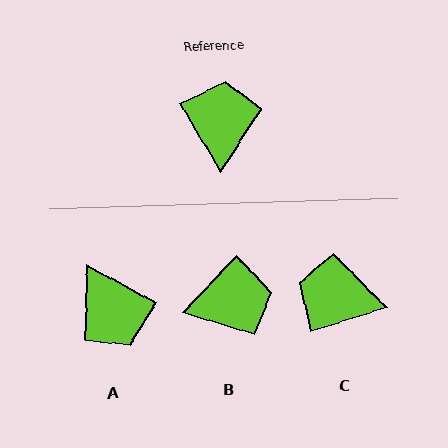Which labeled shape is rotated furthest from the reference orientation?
A, about 149 degrees away.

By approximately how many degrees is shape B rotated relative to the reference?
Approximately 74 degrees clockwise.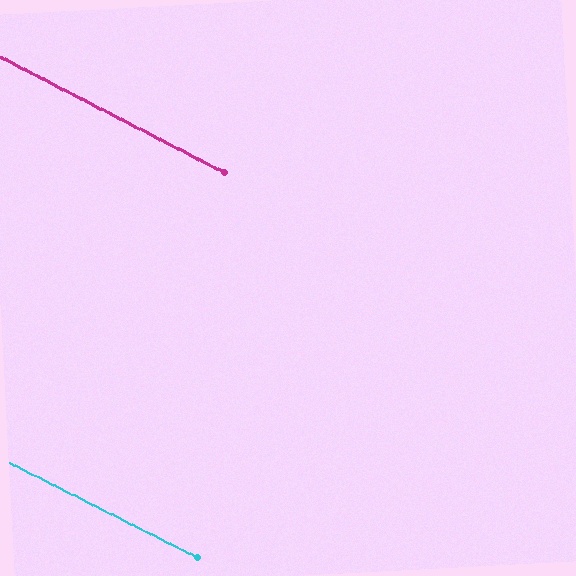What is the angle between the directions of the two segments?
Approximately 0 degrees.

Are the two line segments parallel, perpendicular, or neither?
Parallel — their directions differ by only 0.3°.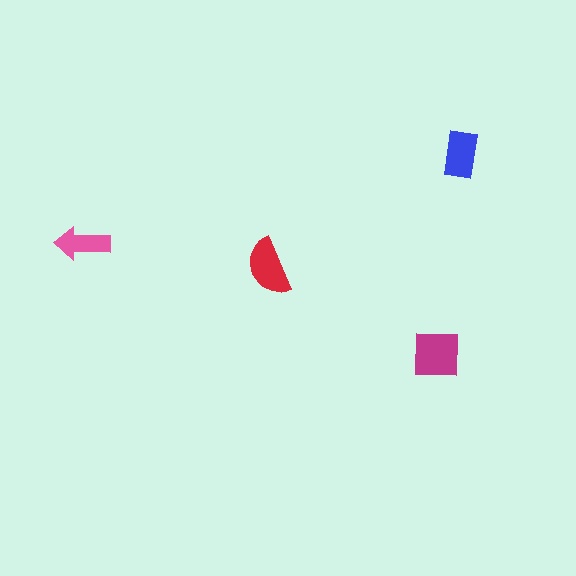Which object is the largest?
The magenta square.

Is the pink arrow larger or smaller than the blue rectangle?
Smaller.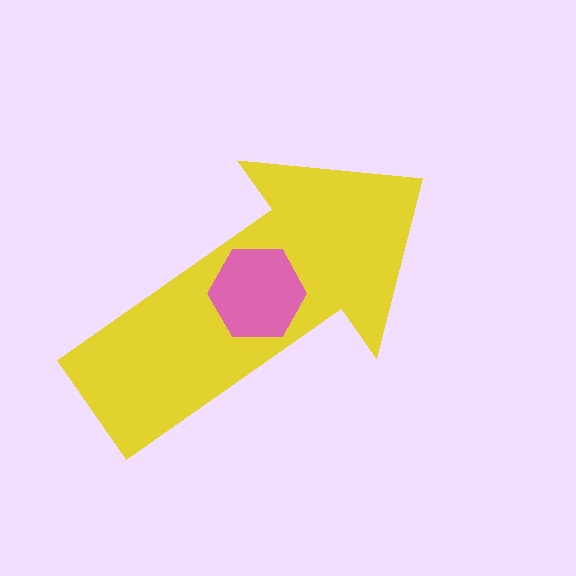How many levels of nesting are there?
2.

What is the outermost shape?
The yellow arrow.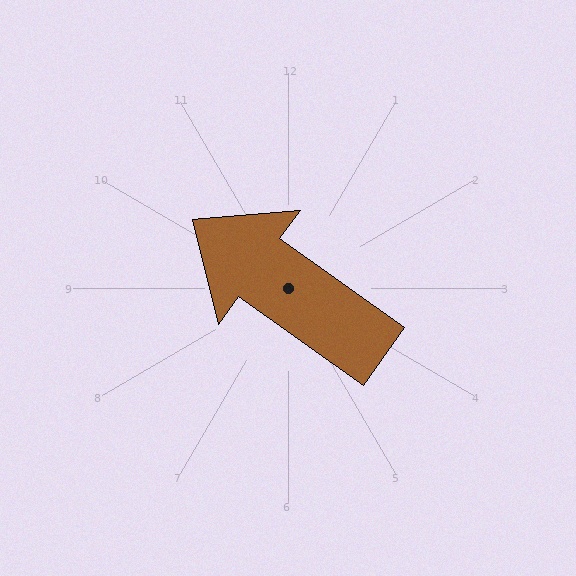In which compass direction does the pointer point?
Northwest.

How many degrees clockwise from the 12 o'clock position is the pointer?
Approximately 306 degrees.